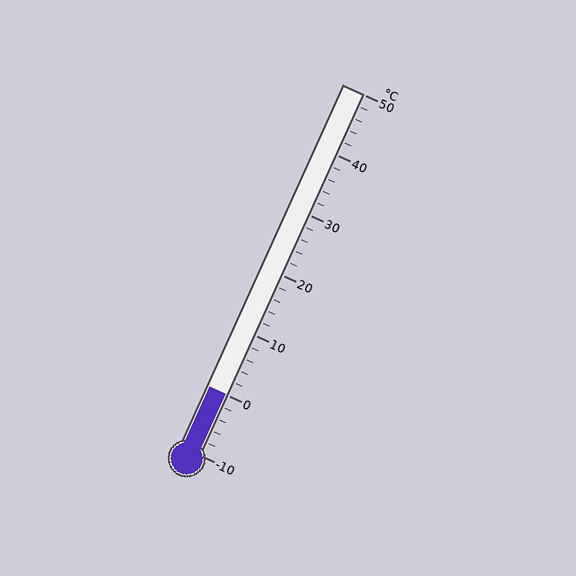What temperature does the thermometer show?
The thermometer shows approximately 0°C.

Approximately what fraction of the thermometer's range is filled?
The thermometer is filled to approximately 15% of its range.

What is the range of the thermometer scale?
The thermometer scale ranges from -10°C to 50°C.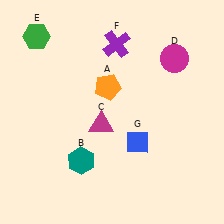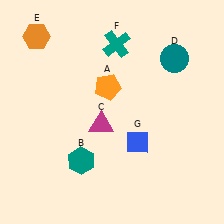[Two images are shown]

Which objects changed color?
D changed from magenta to teal. E changed from green to orange. F changed from purple to teal.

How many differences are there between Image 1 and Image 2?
There are 3 differences between the two images.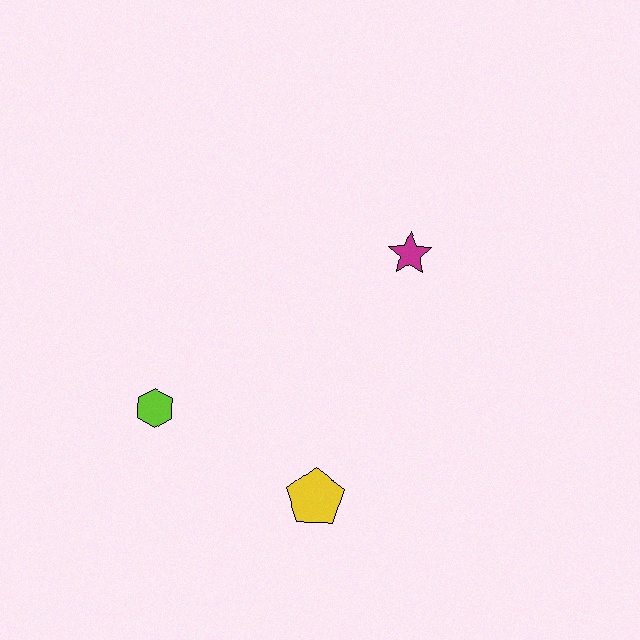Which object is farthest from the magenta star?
The lime hexagon is farthest from the magenta star.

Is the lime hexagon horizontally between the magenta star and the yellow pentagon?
No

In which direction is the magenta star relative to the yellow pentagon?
The magenta star is above the yellow pentagon.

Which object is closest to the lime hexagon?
The yellow pentagon is closest to the lime hexagon.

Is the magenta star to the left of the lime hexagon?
No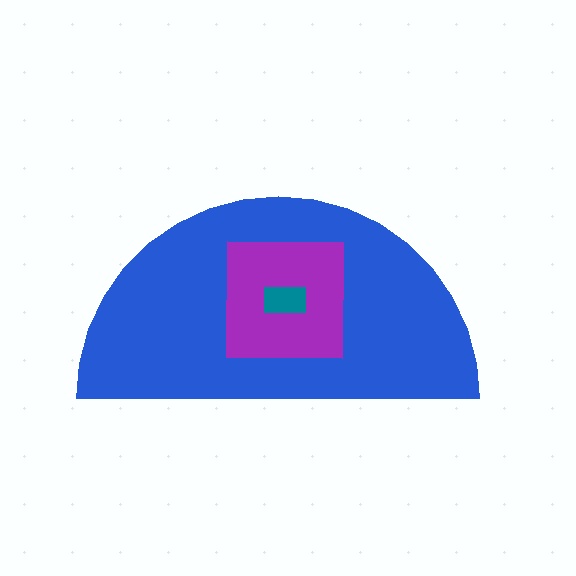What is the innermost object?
The teal rectangle.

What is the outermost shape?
The blue semicircle.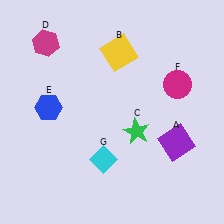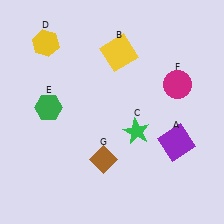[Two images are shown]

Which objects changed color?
D changed from magenta to yellow. E changed from blue to green. G changed from cyan to brown.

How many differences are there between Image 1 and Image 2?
There are 3 differences between the two images.